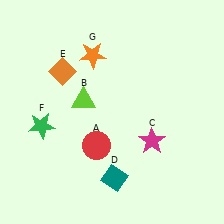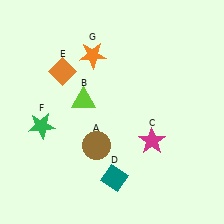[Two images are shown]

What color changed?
The circle (A) changed from red in Image 1 to brown in Image 2.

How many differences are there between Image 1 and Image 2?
There is 1 difference between the two images.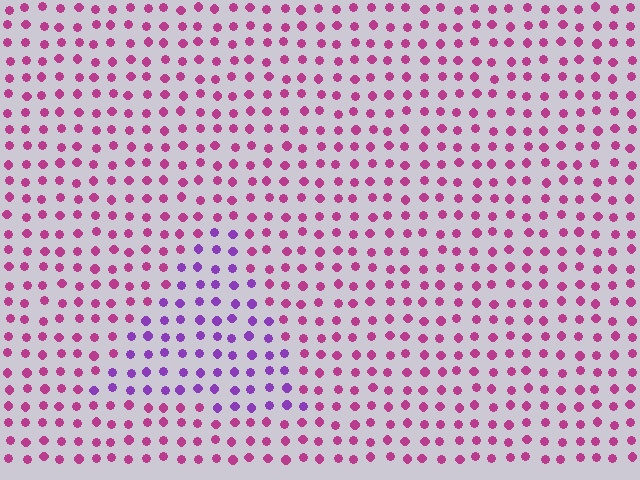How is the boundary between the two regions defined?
The boundary is defined purely by a slight shift in hue (about 42 degrees). Spacing, size, and orientation are identical on both sides.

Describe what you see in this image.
The image is filled with small magenta elements in a uniform arrangement. A triangle-shaped region is visible where the elements are tinted to a slightly different hue, forming a subtle color boundary.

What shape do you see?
I see a triangle.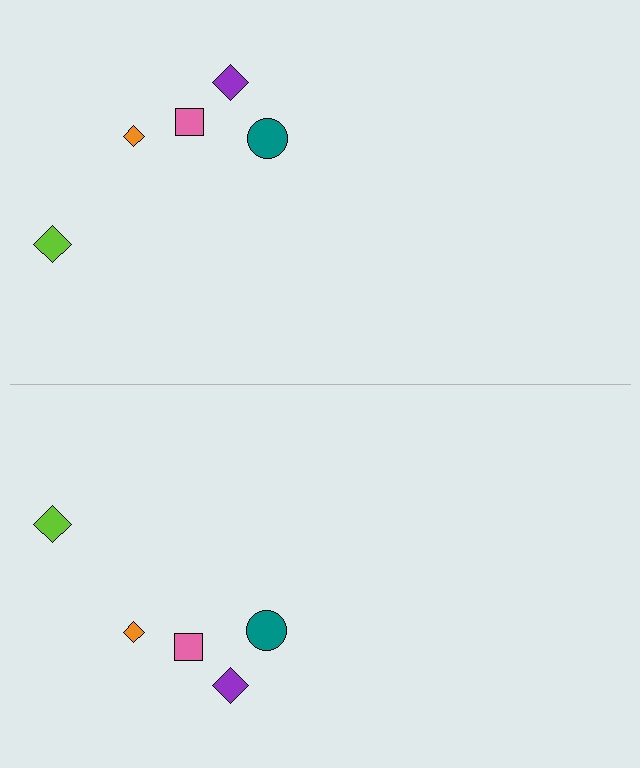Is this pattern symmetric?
Yes, this pattern has bilateral (reflection) symmetry.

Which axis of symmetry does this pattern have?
The pattern has a horizontal axis of symmetry running through the center of the image.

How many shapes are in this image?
There are 10 shapes in this image.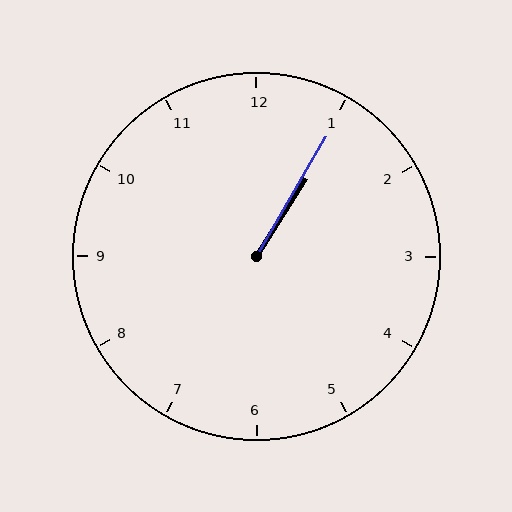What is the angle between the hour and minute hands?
Approximately 2 degrees.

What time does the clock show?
1:05.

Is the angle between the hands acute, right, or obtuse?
It is acute.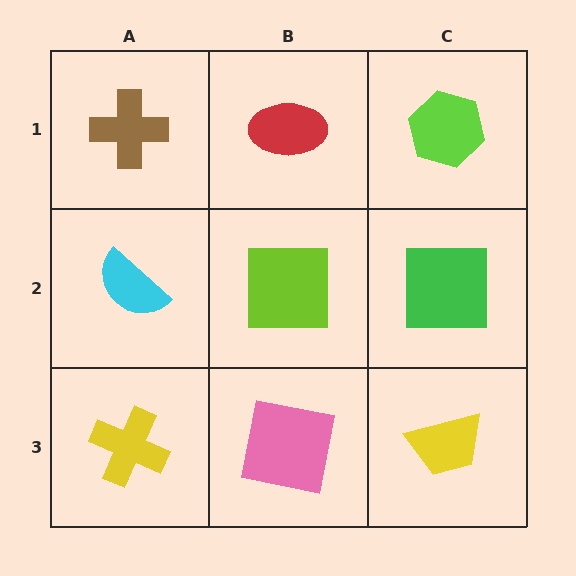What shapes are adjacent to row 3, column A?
A cyan semicircle (row 2, column A), a pink square (row 3, column B).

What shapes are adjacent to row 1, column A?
A cyan semicircle (row 2, column A), a red ellipse (row 1, column B).